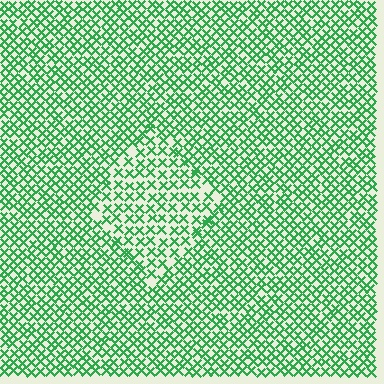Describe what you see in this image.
The image contains small green elements arranged at two different densities. A diamond-shaped region is visible where the elements are less densely packed than the surrounding area.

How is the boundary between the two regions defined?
The boundary is defined by a change in element density (approximately 1.5x ratio). All elements are the same color, size, and shape.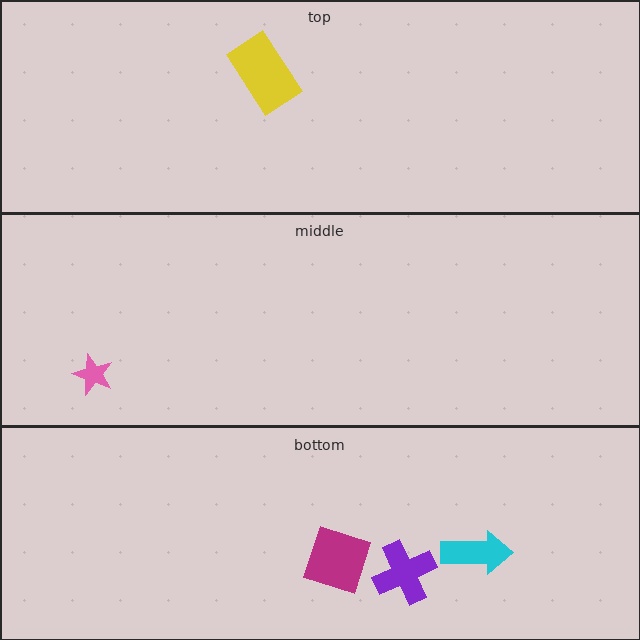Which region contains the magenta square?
The bottom region.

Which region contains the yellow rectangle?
The top region.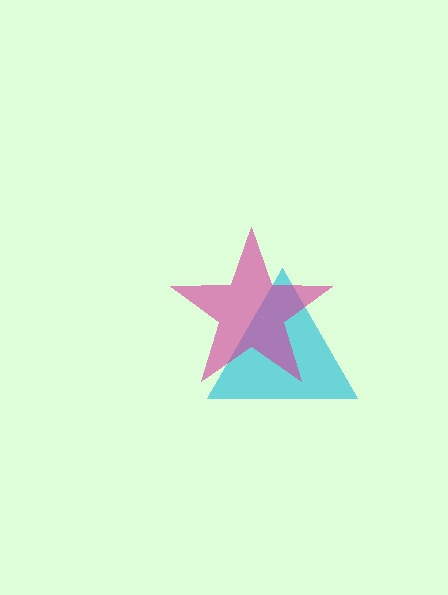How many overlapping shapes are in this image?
There are 2 overlapping shapes in the image.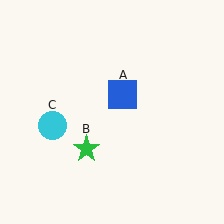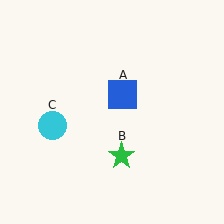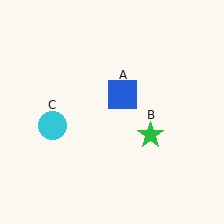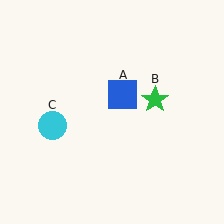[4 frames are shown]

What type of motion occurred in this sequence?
The green star (object B) rotated counterclockwise around the center of the scene.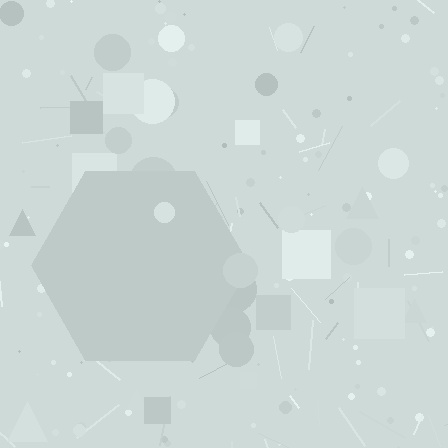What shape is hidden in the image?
A hexagon is hidden in the image.